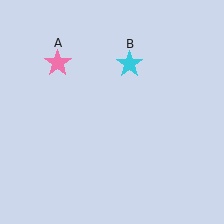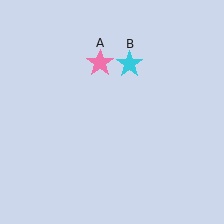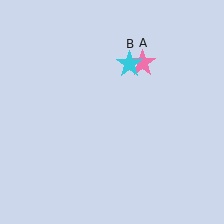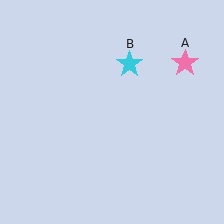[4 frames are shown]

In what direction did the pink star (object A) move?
The pink star (object A) moved right.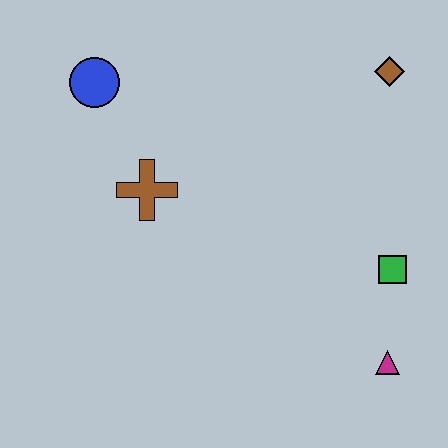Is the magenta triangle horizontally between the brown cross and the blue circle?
No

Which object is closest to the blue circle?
The brown cross is closest to the blue circle.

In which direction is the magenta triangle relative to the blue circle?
The magenta triangle is to the right of the blue circle.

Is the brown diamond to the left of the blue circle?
No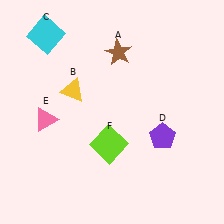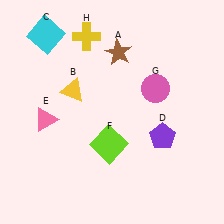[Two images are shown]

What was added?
A pink circle (G), a yellow cross (H) were added in Image 2.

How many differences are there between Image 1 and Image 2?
There are 2 differences between the two images.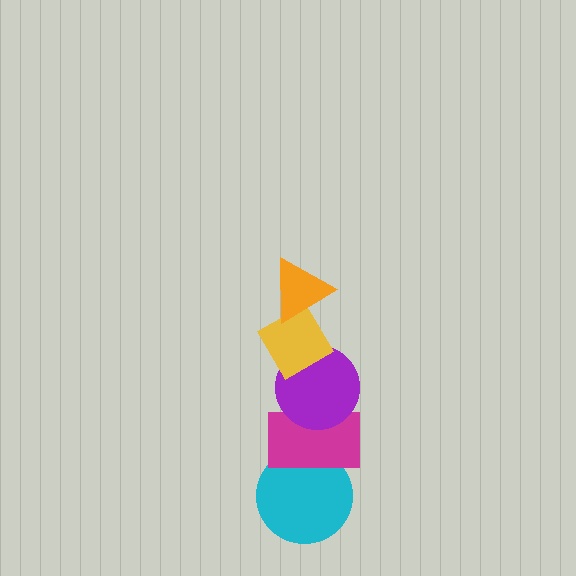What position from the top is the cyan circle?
The cyan circle is 5th from the top.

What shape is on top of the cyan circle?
The magenta rectangle is on top of the cyan circle.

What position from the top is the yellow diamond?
The yellow diamond is 2nd from the top.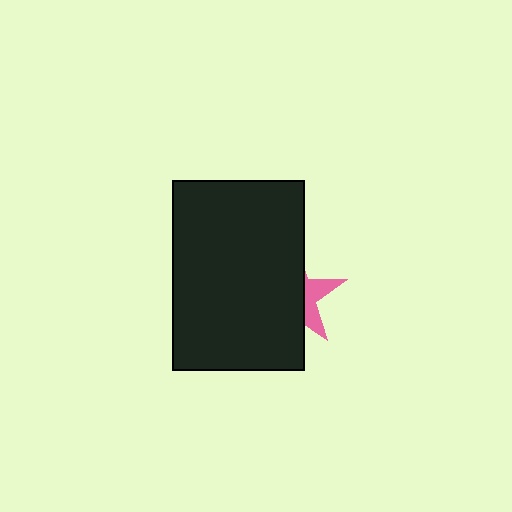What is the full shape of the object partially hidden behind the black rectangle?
The partially hidden object is a pink star.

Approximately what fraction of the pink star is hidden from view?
Roughly 70% of the pink star is hidden behind the black rectangle.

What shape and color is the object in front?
The object in front is a black rectangle.